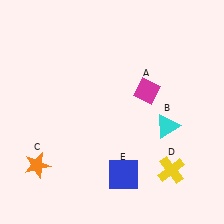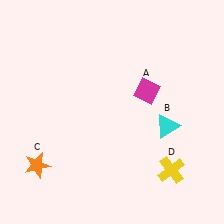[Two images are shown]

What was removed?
The blue square (E) was removed in Image 2.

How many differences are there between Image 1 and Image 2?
There is 1 difference between the two images.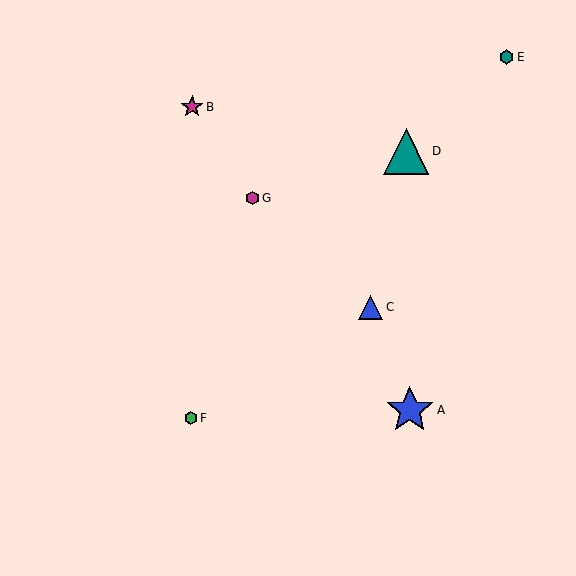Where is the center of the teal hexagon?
The center of the teal hexagon is at (507, 57).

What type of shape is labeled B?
Shape B is a magenta star.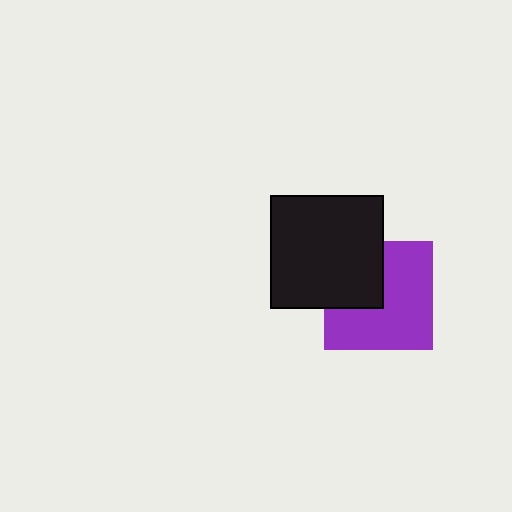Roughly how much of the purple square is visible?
Most of it is visible (roughly 66%).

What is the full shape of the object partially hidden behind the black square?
The partially hidden object is a purple square.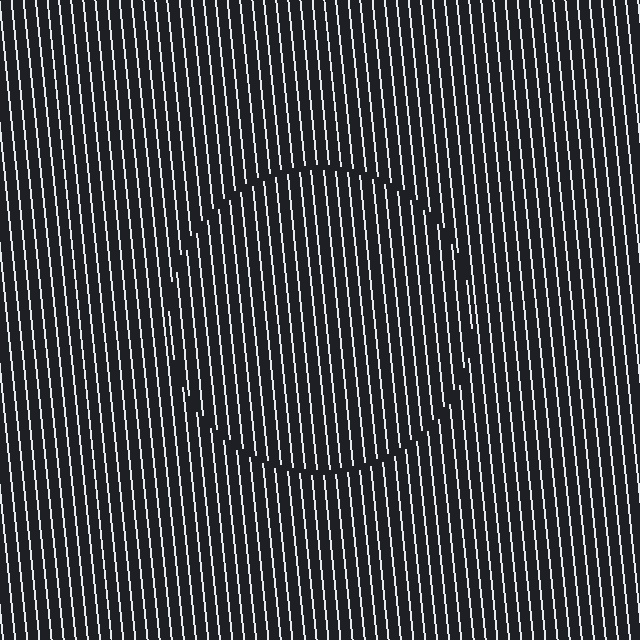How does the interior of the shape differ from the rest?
The interior of the shape contains the same grating, shifted by half a period — the contour is defined by the phase discontinuity where line-ends from the inner and outer gratings abut.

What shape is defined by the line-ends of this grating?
An illusory circle. The interior of the shape contains the same grating, shifted by half a period — the contour is defined by the phase discontinuity where line-ends from the inner and outer gratings abut.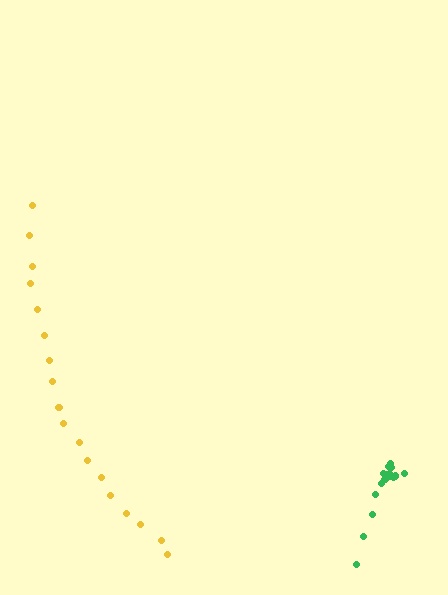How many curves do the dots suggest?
There are 2 distinct paths.